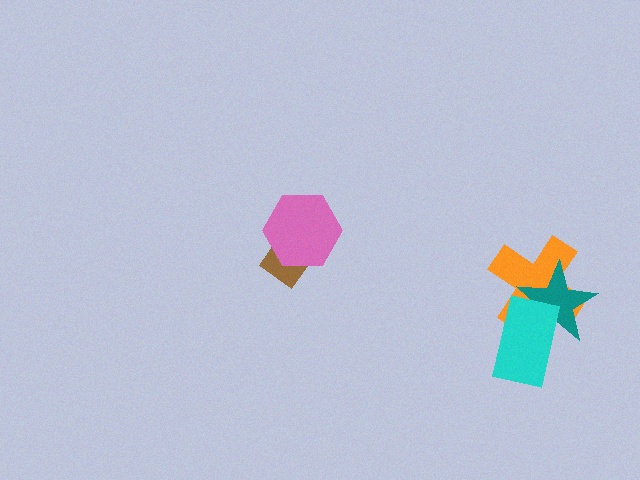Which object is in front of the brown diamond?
The pink hexagon is in front of the brown diamond.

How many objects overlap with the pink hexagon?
1 object overlaps with the pink hexagon.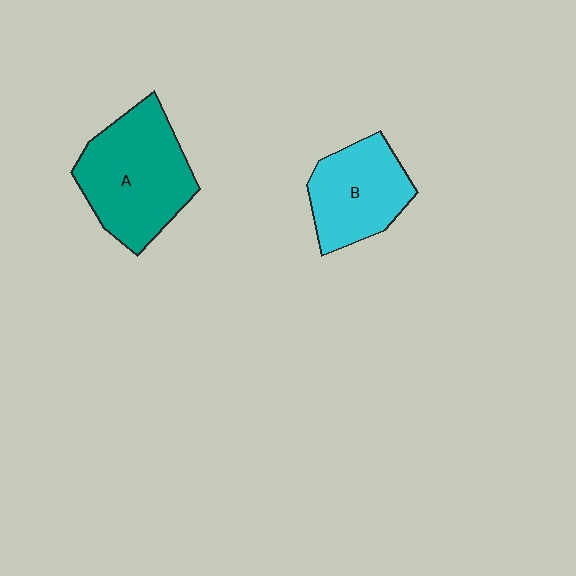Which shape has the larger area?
Shape A (teal).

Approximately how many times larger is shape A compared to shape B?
Approximately 1.4 times.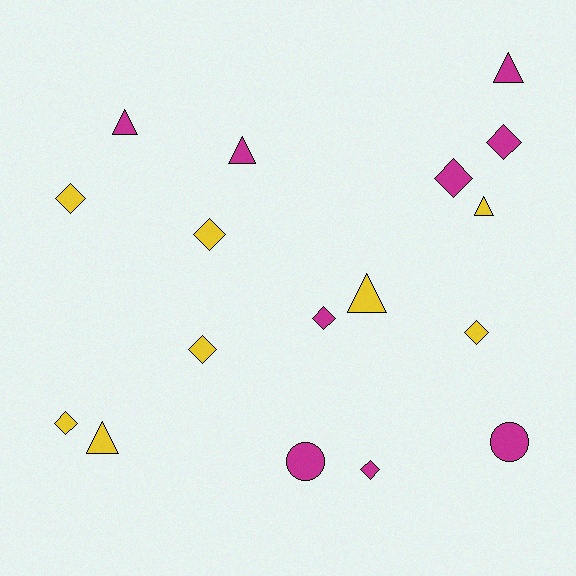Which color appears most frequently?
Magenta, with 9 objects.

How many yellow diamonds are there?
There are 5 yellow diamonds.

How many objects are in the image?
There are 17 objects.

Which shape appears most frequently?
Diamond, with 9 objects.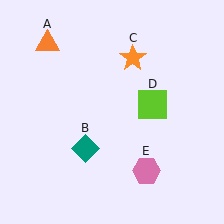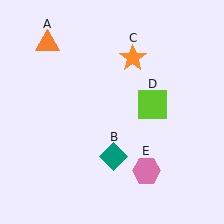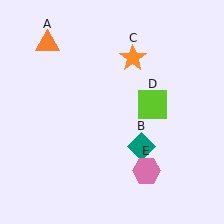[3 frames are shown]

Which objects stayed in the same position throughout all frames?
Orange triangle (object A) and orange star (object C) and lime square (object D) and pink hexagon (object E) remained stationary.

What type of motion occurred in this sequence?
The teal diamond (object B) rotated counterclockwise around the center of the scene.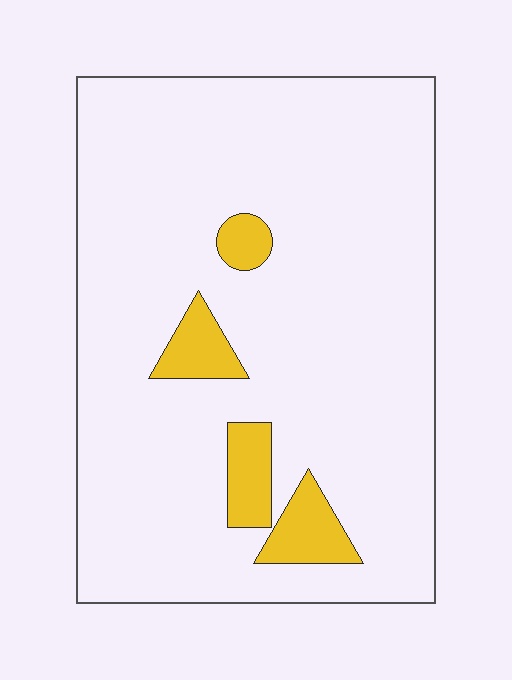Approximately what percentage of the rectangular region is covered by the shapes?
Approximately 10%.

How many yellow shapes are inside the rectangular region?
4.